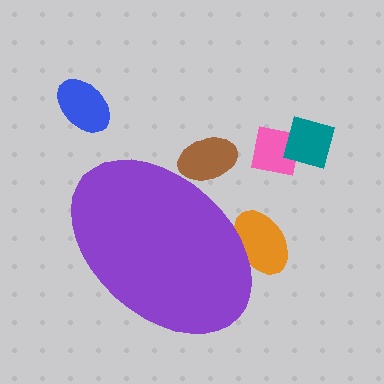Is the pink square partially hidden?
No, the pink square is fully visible.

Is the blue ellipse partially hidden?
No, the blue ellipse is fully visible.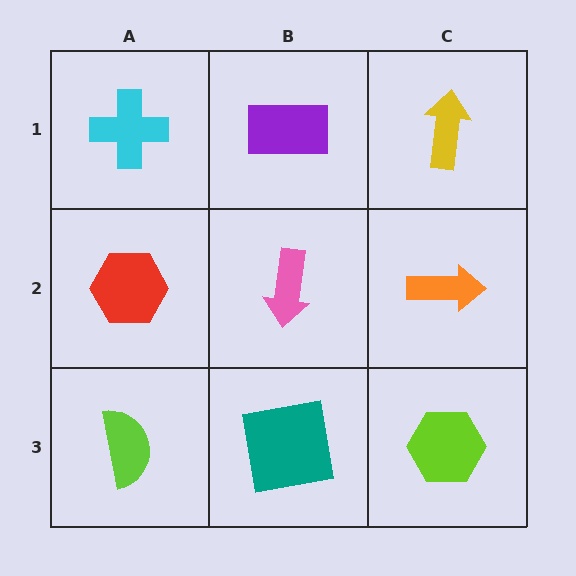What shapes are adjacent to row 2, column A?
A cyan cross (row 1, column A), a lime semicircle (row 3, column A), a pink arrow (row 2, column B).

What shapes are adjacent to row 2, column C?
A yellow arrow (row 1, column C), a lime hexagon (row 3, column C), a pink arrow (row 2, column B).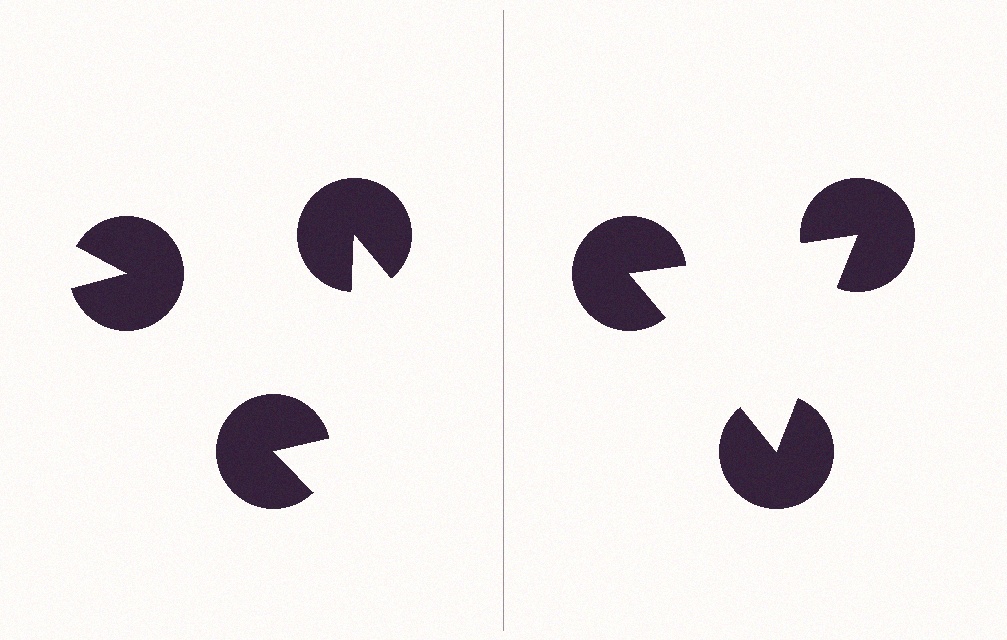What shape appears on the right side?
An illusory triangle.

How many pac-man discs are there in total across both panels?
6 — 3 on each side.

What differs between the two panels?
The pac-man discs are positioned identically on both sides; only the wedge orientations differ. On the right they align to a triangle; on the left they are misaligned.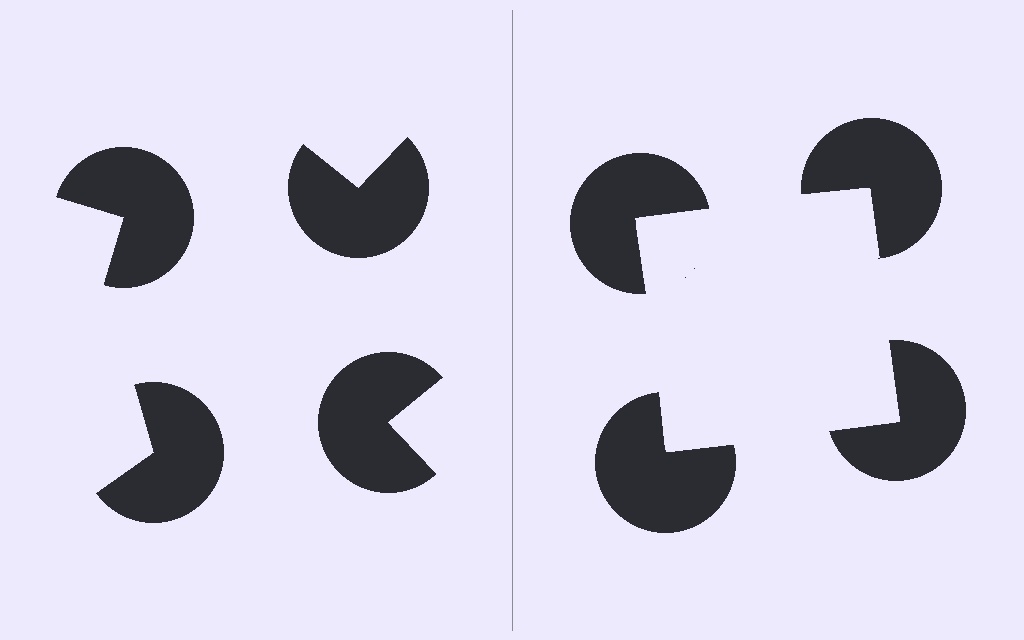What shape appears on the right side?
An illusory square.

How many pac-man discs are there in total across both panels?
8 — 4 on each side.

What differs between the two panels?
The pac-man discs are positioned identically on both sides; only the wedge orientations differ. On the right they align to a square; on the left they are misaligned.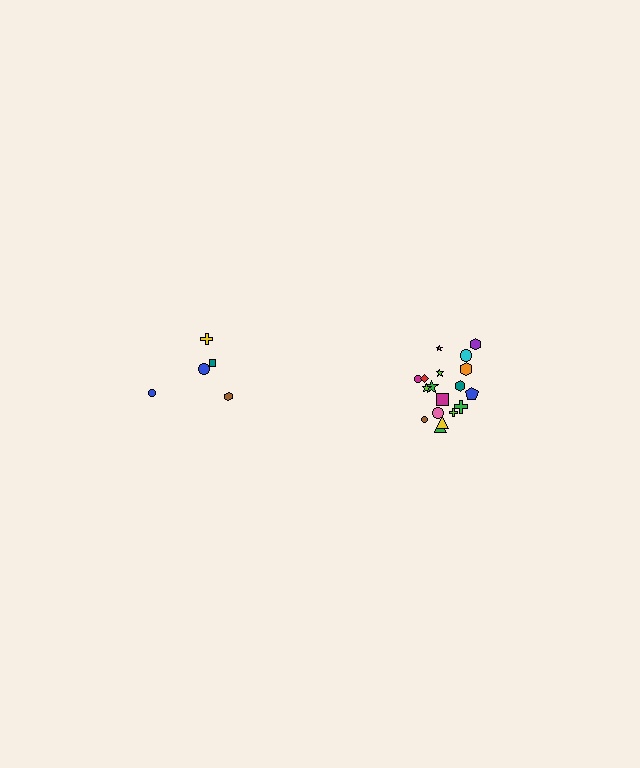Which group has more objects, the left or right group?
The right group.